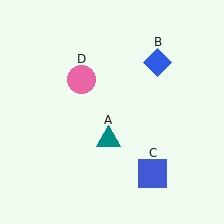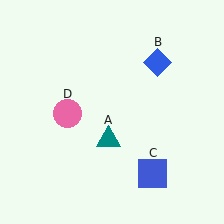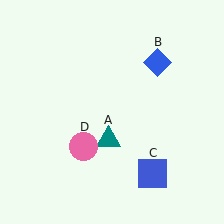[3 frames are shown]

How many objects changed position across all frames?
1 object changed position: pink circle (object D).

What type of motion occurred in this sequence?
The pink circle (object D) rotated counterclockwise around the center of the scene.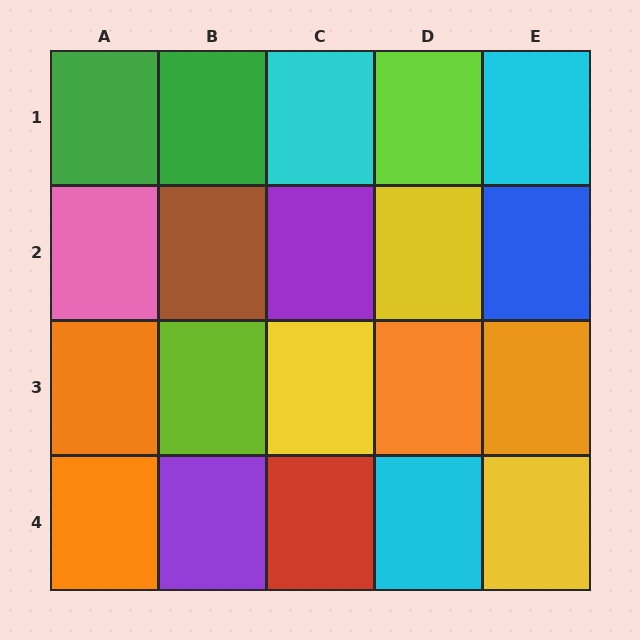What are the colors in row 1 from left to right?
Green, green, cyan, lime, cyan.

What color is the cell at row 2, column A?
Pink.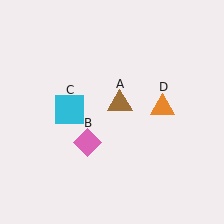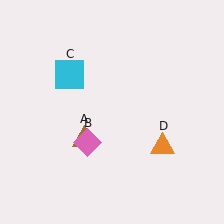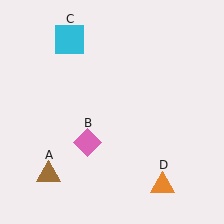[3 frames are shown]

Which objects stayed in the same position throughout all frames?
Pink diamond (object B) remained stationary.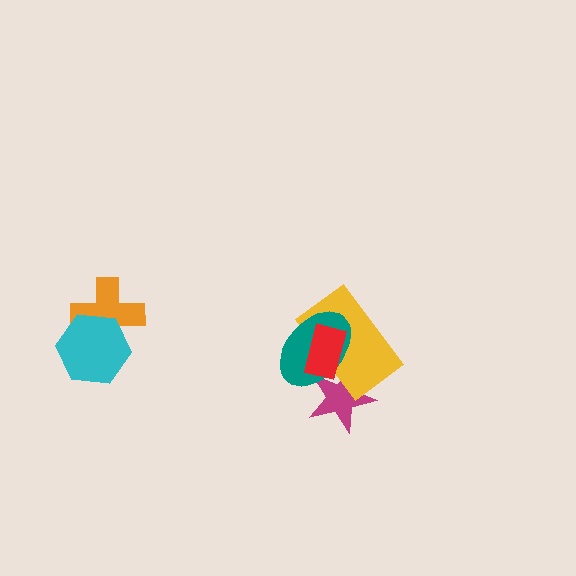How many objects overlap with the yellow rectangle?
3 objects overlap with the yellow rectangle.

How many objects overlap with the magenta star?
3 objects overlap with the magenta star.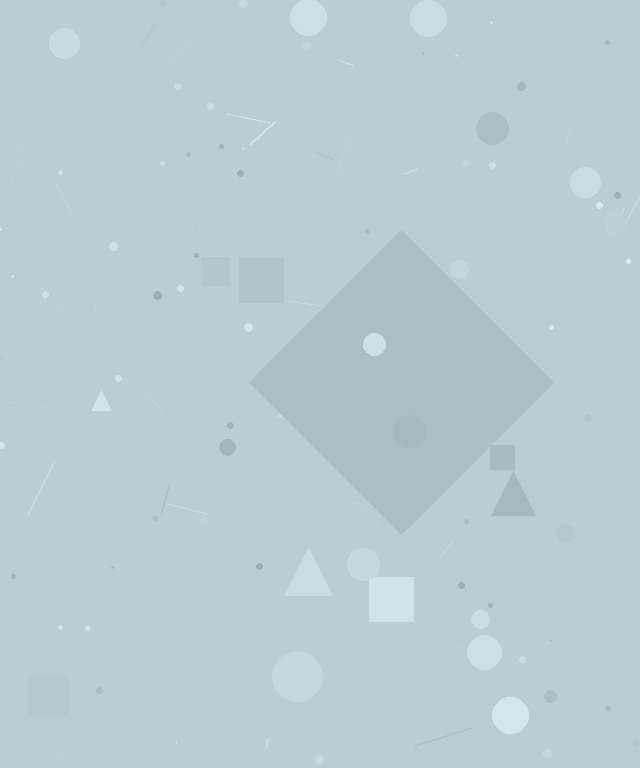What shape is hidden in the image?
A diamond is hidden in the image.